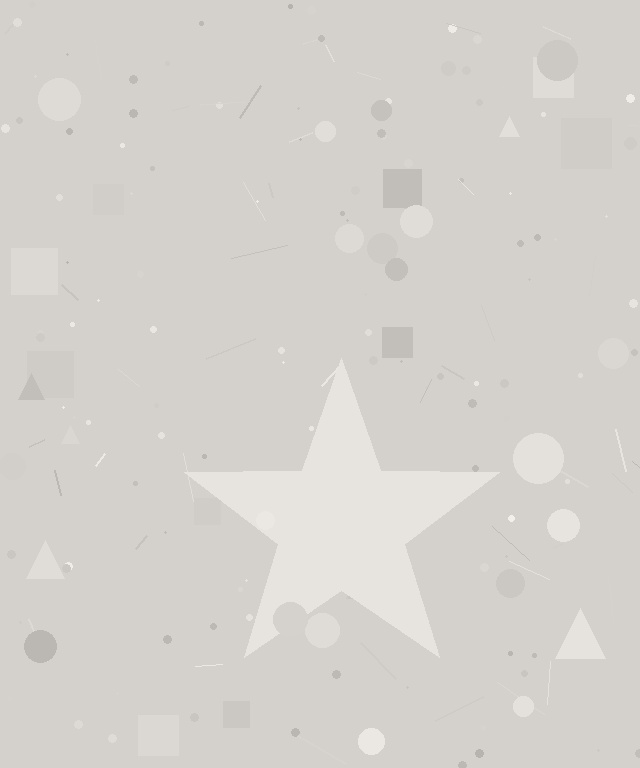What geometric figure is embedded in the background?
A star is embedded in the background.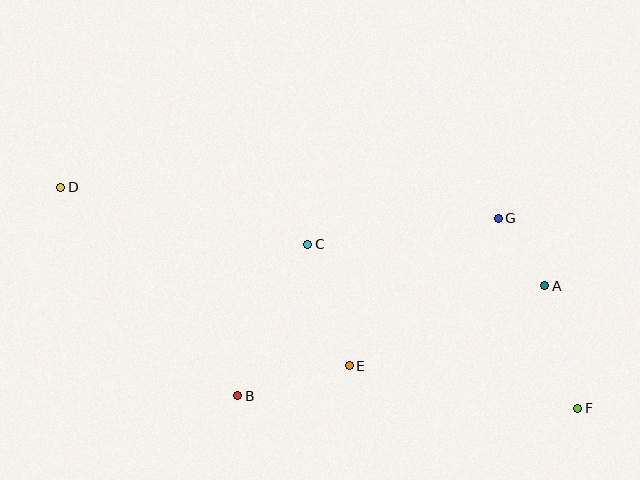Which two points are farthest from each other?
Points D and F are farthest from each other.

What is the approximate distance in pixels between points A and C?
The distance between A and C is approximately 240 pixels.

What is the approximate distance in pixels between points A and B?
The distance between A and B is approximately 326 pixels.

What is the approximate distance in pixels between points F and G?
The distance between F and G is approximately 206 pixels.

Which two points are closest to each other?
Points A and G are closest to each other.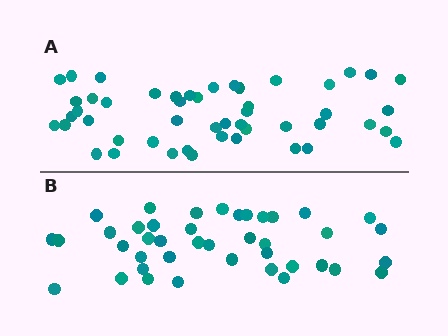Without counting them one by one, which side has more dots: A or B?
Region A (the top region) has more dots.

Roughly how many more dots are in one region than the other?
Region A has roughly 8 or so more dots than region B.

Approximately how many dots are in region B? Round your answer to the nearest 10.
About 40 dots. (The exact count is 41, which rounds to 40.)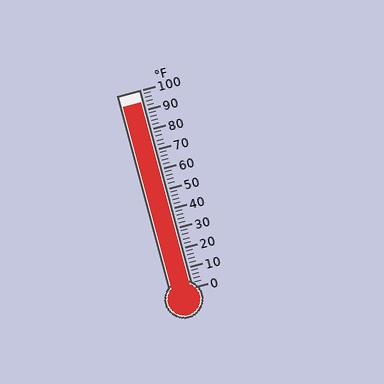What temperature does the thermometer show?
The thermometer shows approximately 94°F.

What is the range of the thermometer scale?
The thermometer scale ranges from 0°F to 100°F.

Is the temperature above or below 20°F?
The temperature is above 20°F.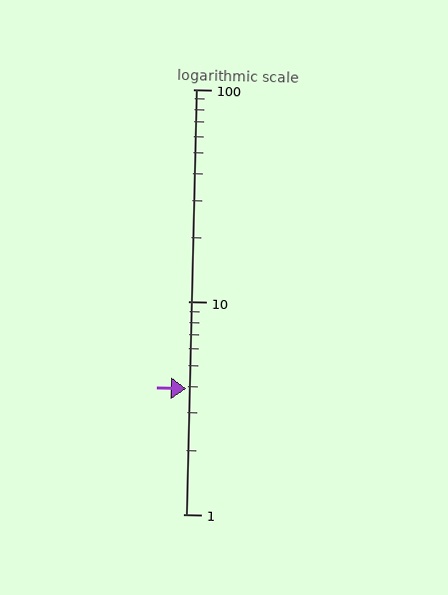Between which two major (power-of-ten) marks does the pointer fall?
The pointer is between 1 and 10.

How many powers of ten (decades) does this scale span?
The scale spans 2 decades, from 1 to 100.